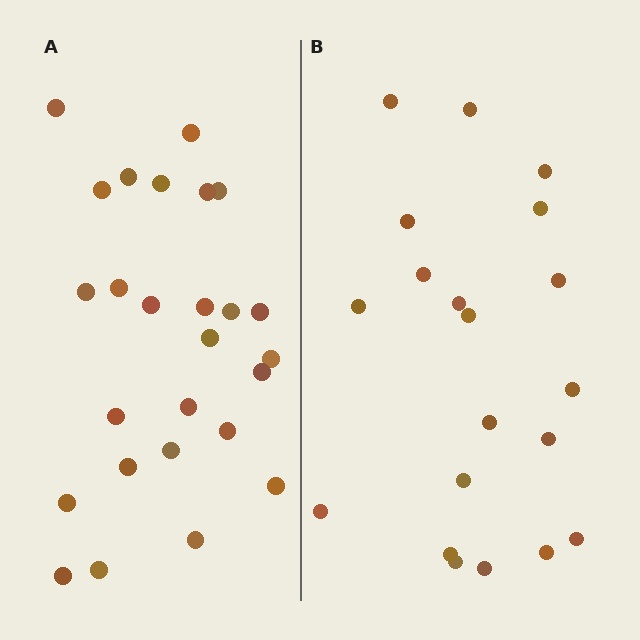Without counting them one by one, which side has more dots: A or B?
Region A (the left region) has more dots.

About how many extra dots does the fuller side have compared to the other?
Region A has about 6 more dots than region B.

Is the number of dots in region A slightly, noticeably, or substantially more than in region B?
Region A has noticeably more, but not dramatically so. The ratio is roughly 1.3 to 1.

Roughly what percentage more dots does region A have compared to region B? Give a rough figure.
About 30% more.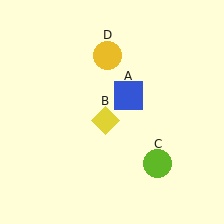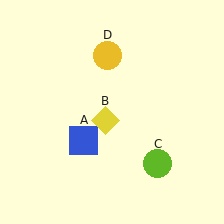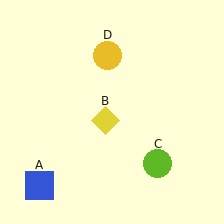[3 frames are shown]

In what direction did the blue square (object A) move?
The blue square (object A) moved down and to the left.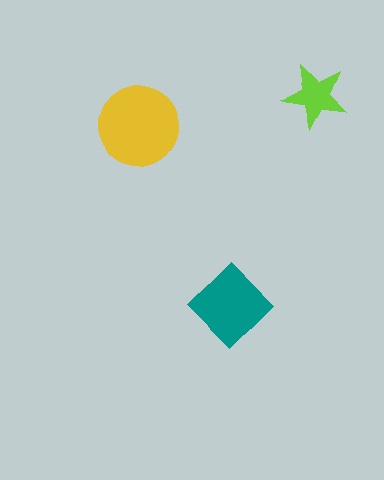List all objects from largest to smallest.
The yellow circle, the teal diamond, the lime star.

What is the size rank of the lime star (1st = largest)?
3rd.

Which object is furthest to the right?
The lime star is rightmost.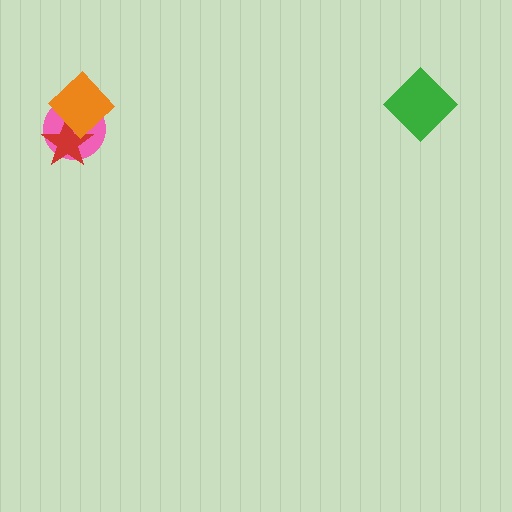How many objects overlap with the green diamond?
0 objects overlap with the green diamond.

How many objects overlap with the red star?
2 objects overlap with the red star.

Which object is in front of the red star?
The orange diamond is in front of the red star.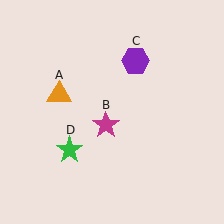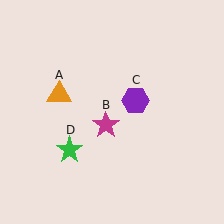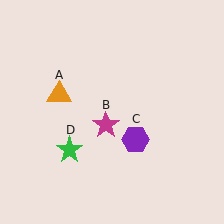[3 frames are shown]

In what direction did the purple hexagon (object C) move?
The purple hexagon (object C) moved down.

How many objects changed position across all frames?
1 object changed position: purple hexagon (object C).